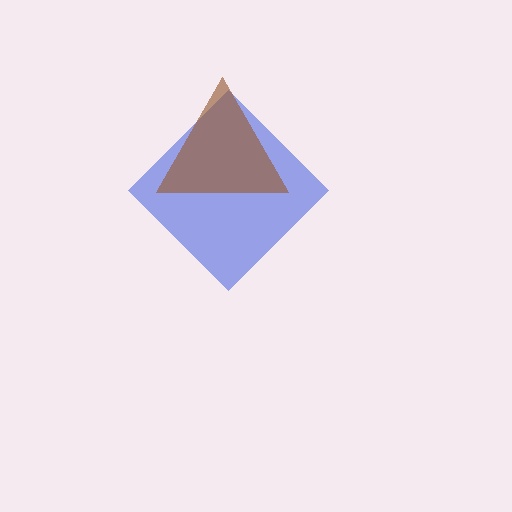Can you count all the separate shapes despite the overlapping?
Yes, there are 2 separate shapes.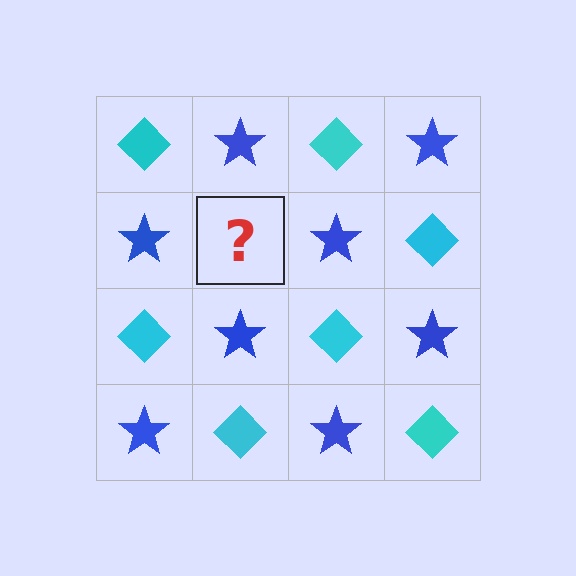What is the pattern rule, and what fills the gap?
The rule is that it alternates cyan diamond and blue star in a checkerboard pattern. The gap should be filled with a cyan diamond.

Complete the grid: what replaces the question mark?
The question mark should be replaced with a cyan diamond.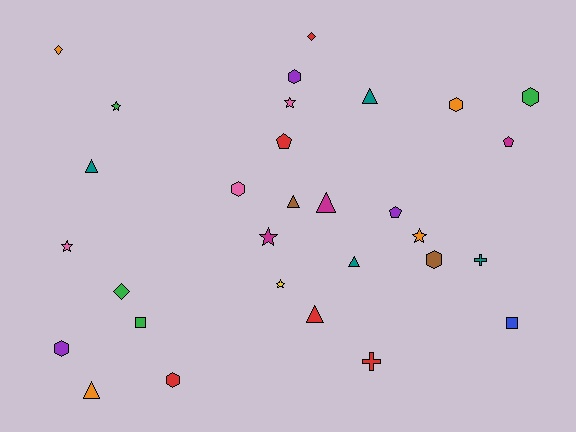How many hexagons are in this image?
There are 7 hexagons.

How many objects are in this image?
There are 30 objects.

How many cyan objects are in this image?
There are no cyan objects.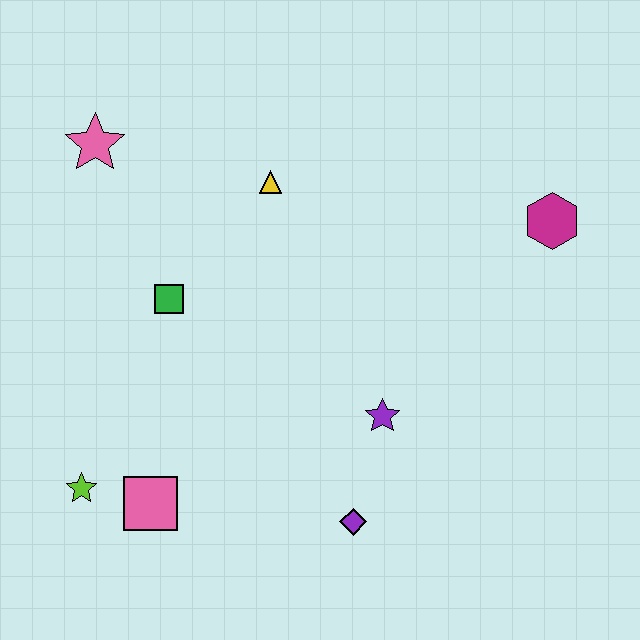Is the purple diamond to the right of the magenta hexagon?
No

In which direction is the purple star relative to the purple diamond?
The purple star is above the purple diamond.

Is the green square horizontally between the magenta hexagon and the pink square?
Yes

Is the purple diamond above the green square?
No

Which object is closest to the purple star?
The purple diamond is closest to the purple star.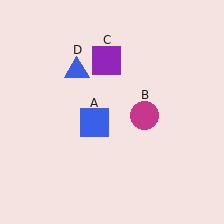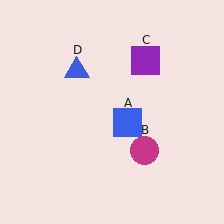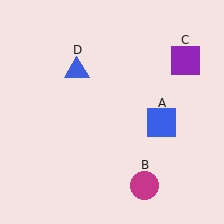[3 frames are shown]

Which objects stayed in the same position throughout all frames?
Blue triangle (object D) remained stationary.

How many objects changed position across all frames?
3 objects changed position: blue square (object A), magenta circle (object B), purple square (object C).